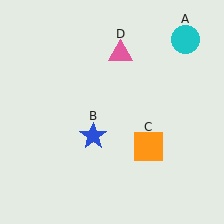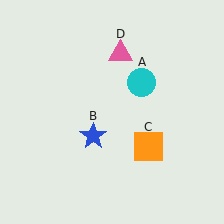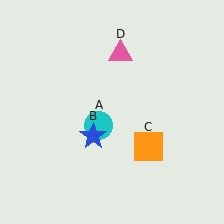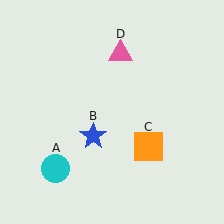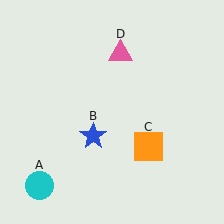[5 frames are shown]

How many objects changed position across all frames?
1 object changed position: cyan circle (object A).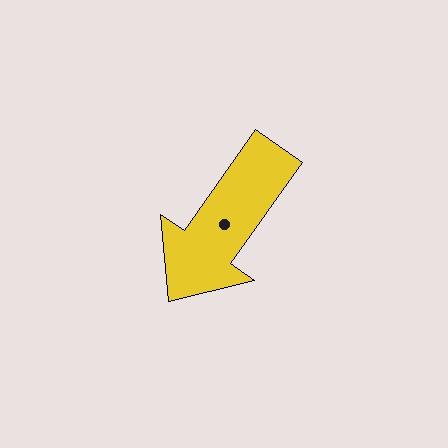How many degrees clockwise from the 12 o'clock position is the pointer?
Approximately 215 degrees.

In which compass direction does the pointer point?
Southwest.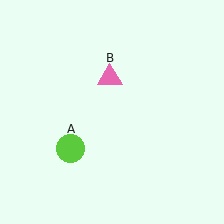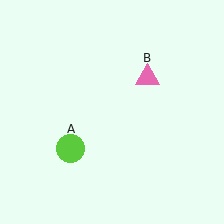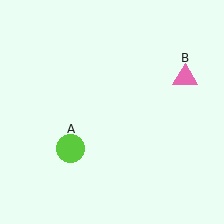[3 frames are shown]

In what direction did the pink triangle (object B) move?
The pink triangle (object B) moved right.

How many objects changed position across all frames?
1 object changed position: pink triangle (object B).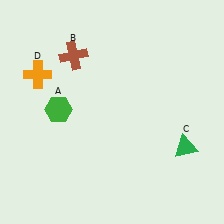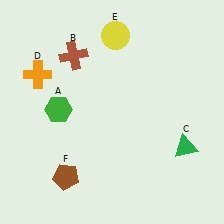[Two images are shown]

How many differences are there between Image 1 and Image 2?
There are 2 differences between the two images.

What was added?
A yellow circle (E), a brown pentagon (F) were added in Image 2.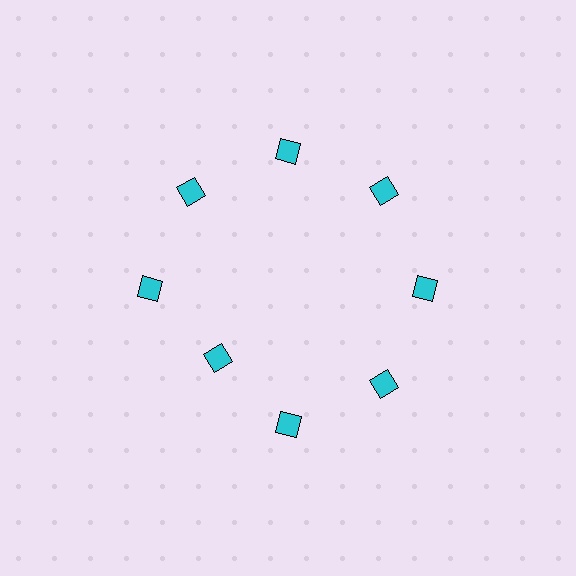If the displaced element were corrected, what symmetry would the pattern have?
It would have 8-fold rotational symmetry — the pattern would map onto itself every 45 degrees.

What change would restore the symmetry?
The symmetry would be restored by moving it outward, back onto the ring so that all 8 diamonds sit at equal angles and equal distance from the center.